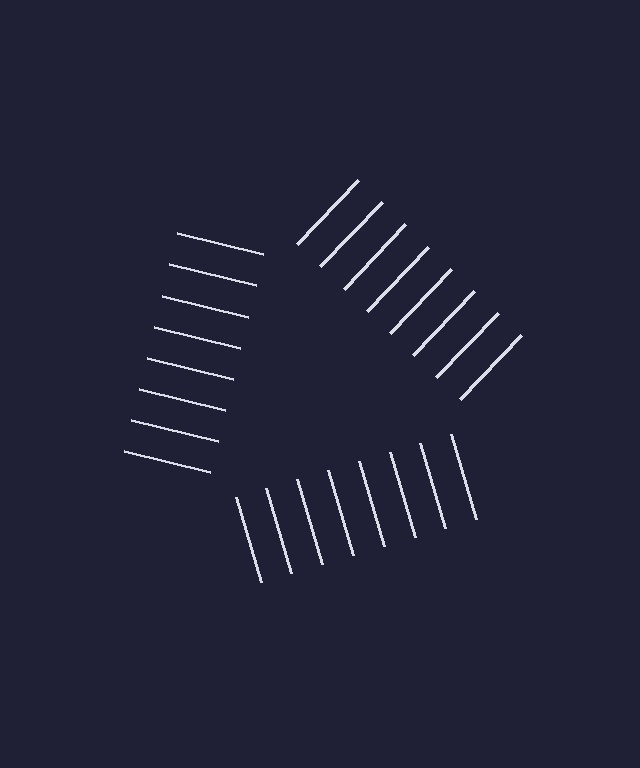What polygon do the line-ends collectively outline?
An illusory triangle — the line segments terminate on its edges but no continuous stroke is drawn.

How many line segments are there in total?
24 — 8 along each of the 3 edges.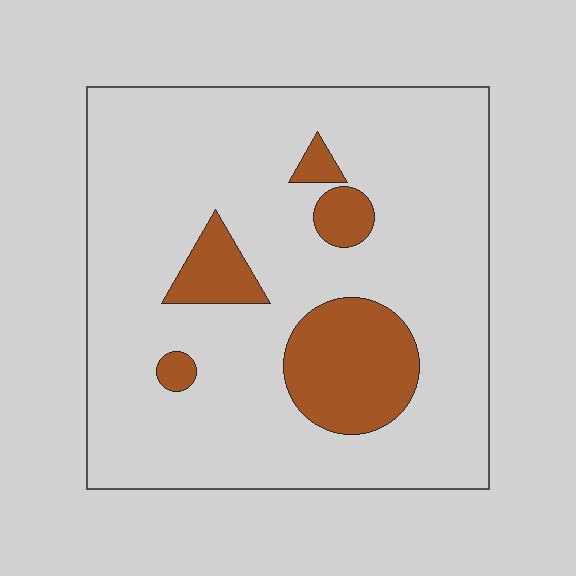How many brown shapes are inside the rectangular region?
5.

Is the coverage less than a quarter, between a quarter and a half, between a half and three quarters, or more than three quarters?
Less than a quarter.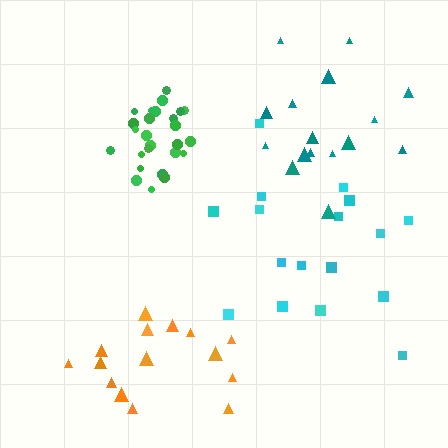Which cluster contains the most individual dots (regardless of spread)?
Green (26).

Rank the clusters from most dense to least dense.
green, teal, orange, cyan.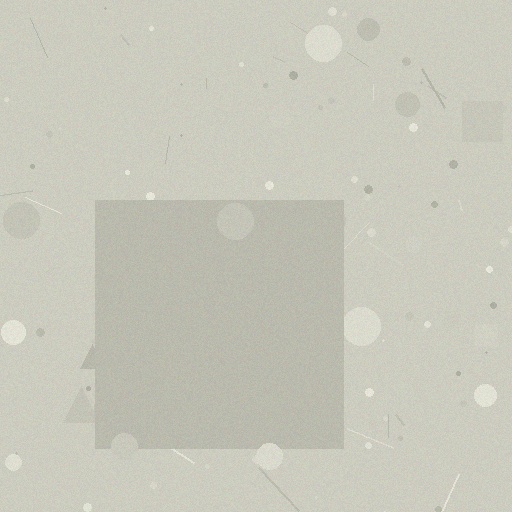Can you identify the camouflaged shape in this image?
The camouflaged shape is a square.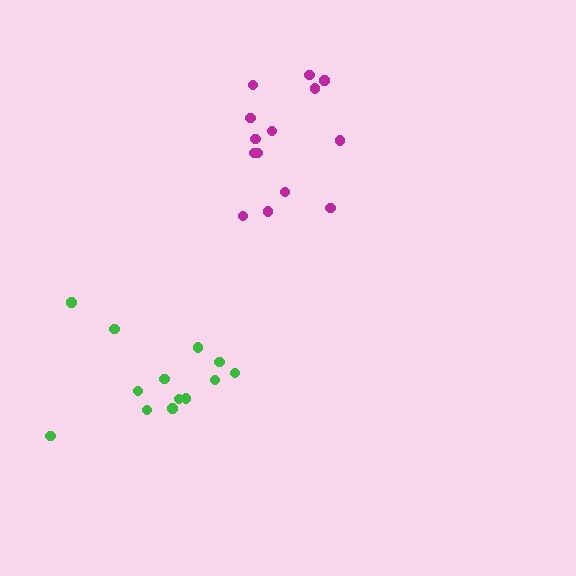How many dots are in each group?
Group 1: 14 dots, Group 2: 13 dots (27 total).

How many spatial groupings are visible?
There are 2 spatial groupings.